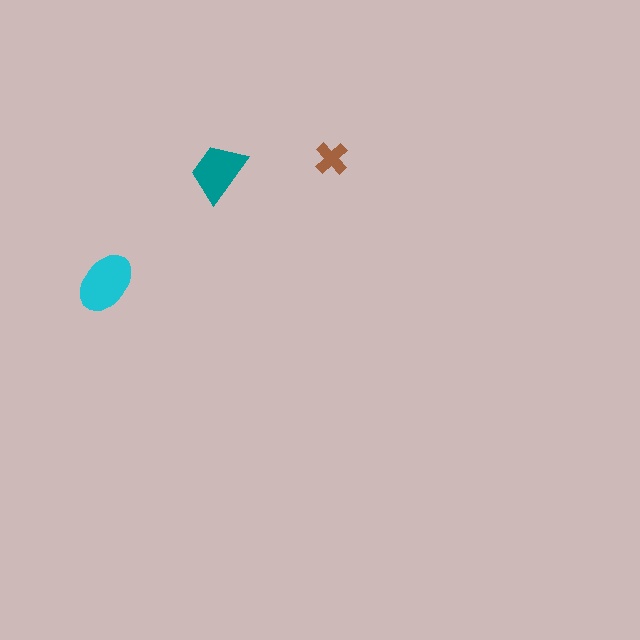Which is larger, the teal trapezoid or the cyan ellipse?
The cyan ellipse.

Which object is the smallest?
The brown cross.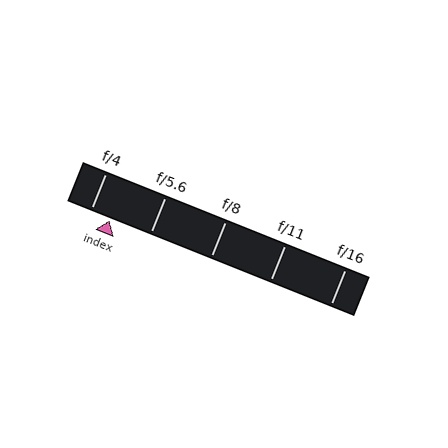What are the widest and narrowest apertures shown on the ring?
The widest aperture shown is f/4 and the narrowest is f/16.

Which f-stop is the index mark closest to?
The index mark is closest to f/4.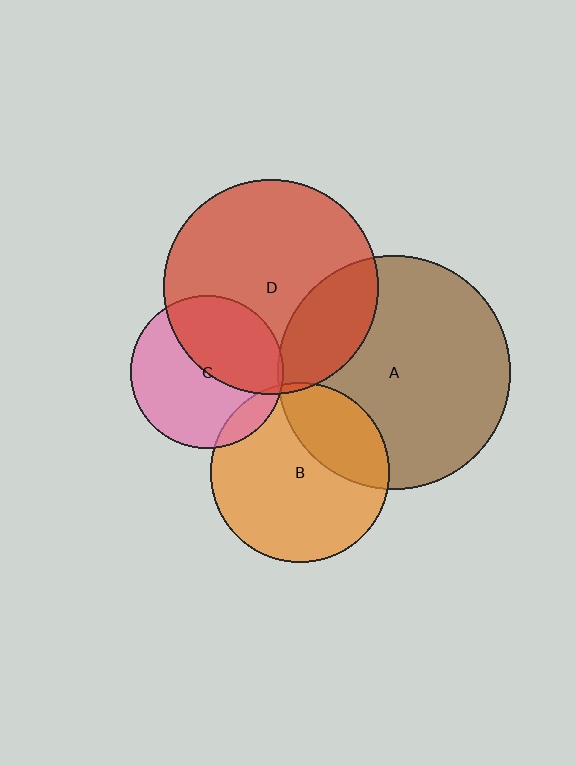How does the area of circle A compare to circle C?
Approximately 2.3 times.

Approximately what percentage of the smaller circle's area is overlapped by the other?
Approximately 5%.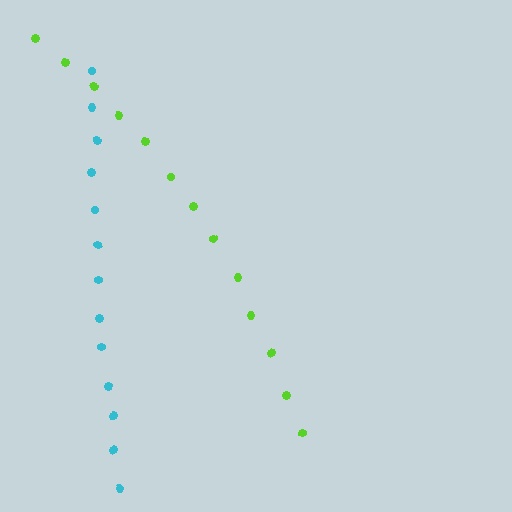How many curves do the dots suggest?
There are 2 distinct paths.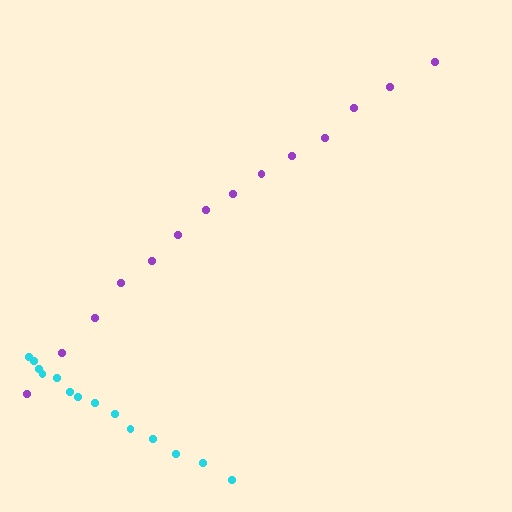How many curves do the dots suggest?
There are 2 distinct paths.